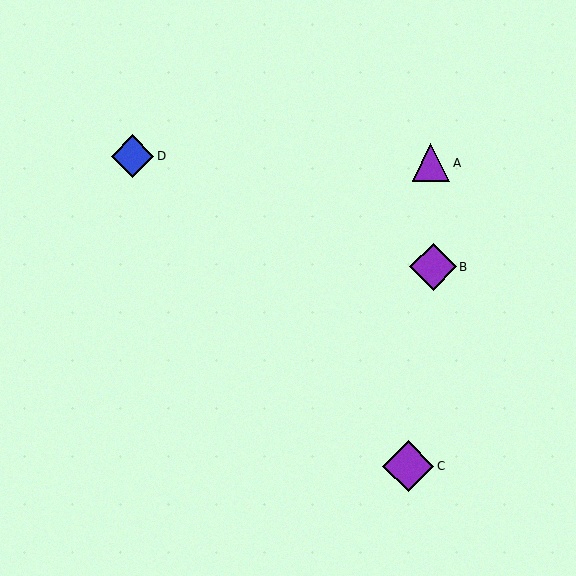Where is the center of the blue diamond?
The center of the blue diamond is at (133, 156).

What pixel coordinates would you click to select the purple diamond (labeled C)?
Click at (408, 466) to select the purple diamond C.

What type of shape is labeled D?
Shape D is a blue diamond.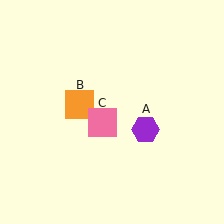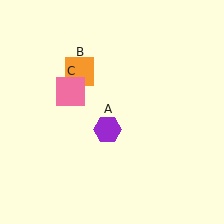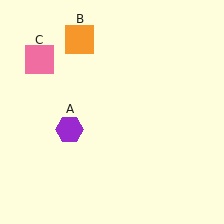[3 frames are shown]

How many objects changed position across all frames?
3 objects changed position: purple hexagon (object A), orange square (object B), pink square (object C).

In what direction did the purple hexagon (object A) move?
The purple hexagon (object A) moved left.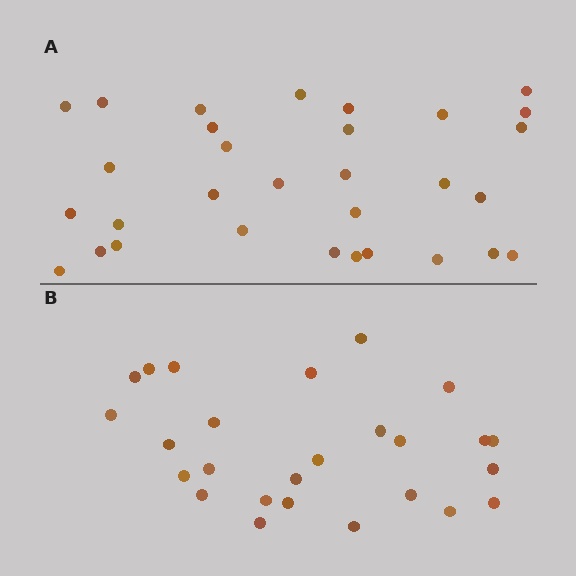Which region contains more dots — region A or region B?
Region A (the top region) has more dots.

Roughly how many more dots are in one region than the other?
Region A has about 5 more dots than region B.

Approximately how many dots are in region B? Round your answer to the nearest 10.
About 30 dots. (The exact count is 26, which rounds to 30.)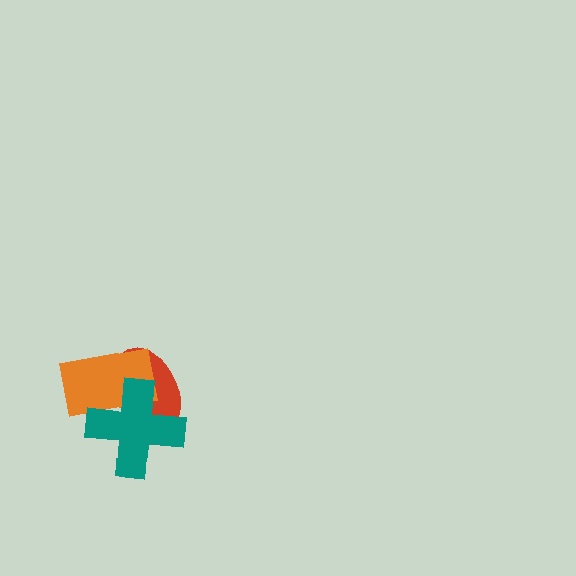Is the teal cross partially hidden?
No, no other shape covers it.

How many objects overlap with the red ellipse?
2 objects overlap with the red ellipse.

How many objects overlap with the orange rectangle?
2 objects overlap with the orange rectangle.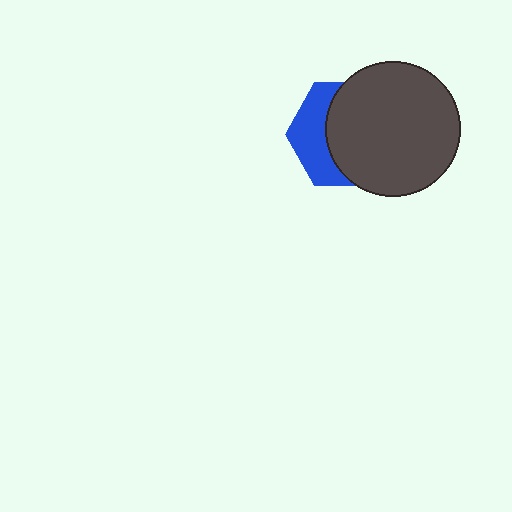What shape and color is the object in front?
The object in front is a dark gray circle.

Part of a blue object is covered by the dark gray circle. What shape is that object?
It is a hexagon.